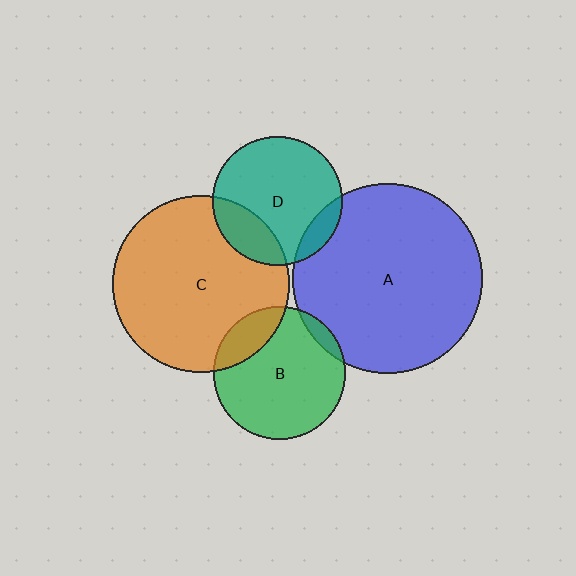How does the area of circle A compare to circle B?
Approximately 2.1 times.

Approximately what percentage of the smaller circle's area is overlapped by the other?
Approximately 10%.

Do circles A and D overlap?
Yes.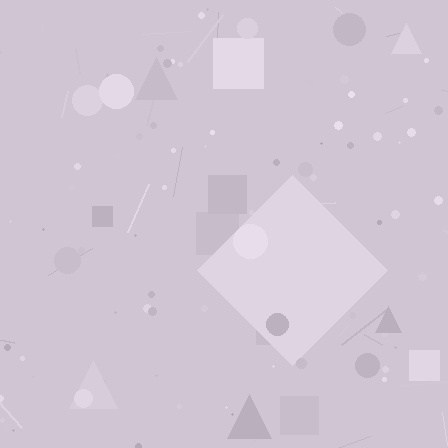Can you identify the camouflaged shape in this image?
The camouflaged shape is a diamond.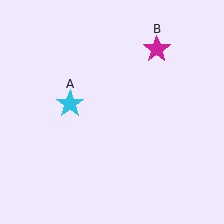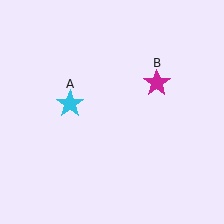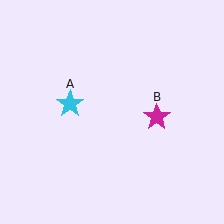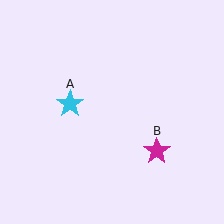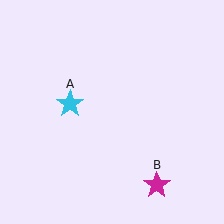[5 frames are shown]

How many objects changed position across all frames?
1 object changed position: magenta star (object B).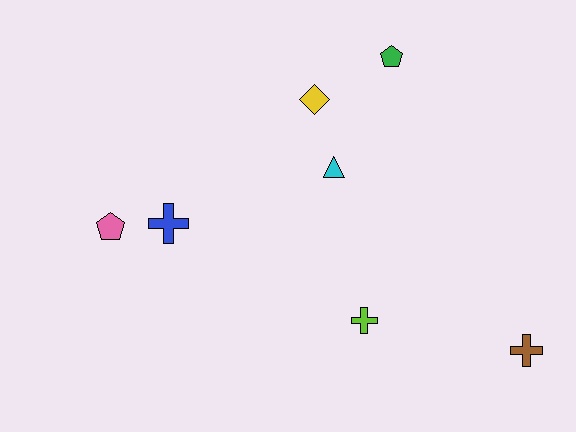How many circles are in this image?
There are no circles.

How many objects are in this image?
There are 7 objects.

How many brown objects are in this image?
There is 1 brown object.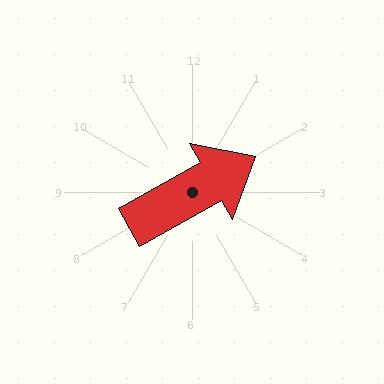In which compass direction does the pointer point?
Northeast.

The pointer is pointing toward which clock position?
Roughly 2 o'clock.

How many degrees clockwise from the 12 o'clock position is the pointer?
Approximately 61 degrees.